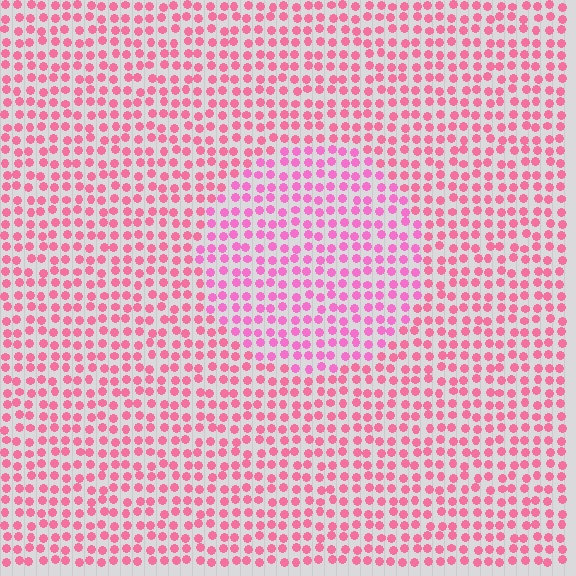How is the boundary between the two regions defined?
The boundary is defined purely by a slight shift in hue (about 21 degrees). Spacing, size, and orientation are identical on both sides.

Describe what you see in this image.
The image is filled with small pink elements in a uniform arrangement. A circle-shaped region is visible where the elements are tinted to a slightly different hue, forming a subtle color boundary.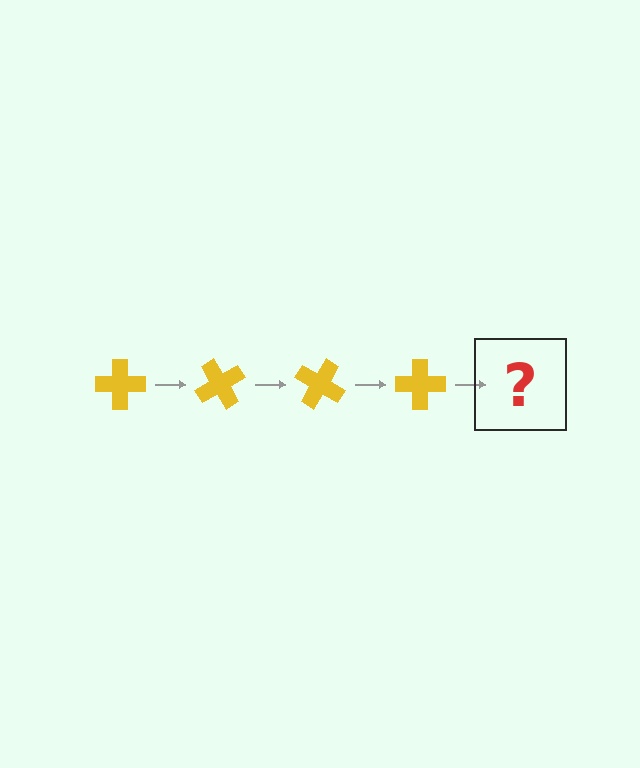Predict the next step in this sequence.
The next step is a yellow cross rotated 240 degrees.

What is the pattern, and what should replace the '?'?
The pattern is that the cross rotates 60 degrees each step. The '?' should be a yellow cross rotated 240 degrees.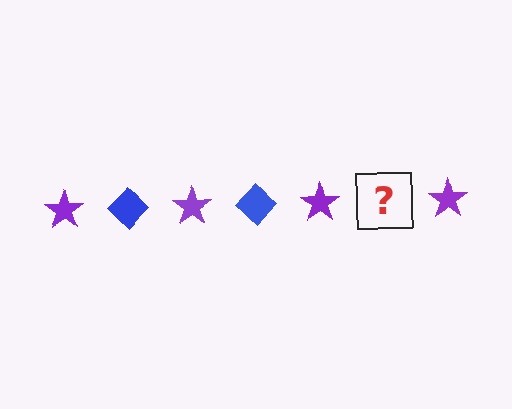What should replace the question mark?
The question mark should be replaced with a blue diamond.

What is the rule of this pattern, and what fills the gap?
The rule is that the pattern alternates between purple star and blue diamond. The gap should be filled with a blue diamond.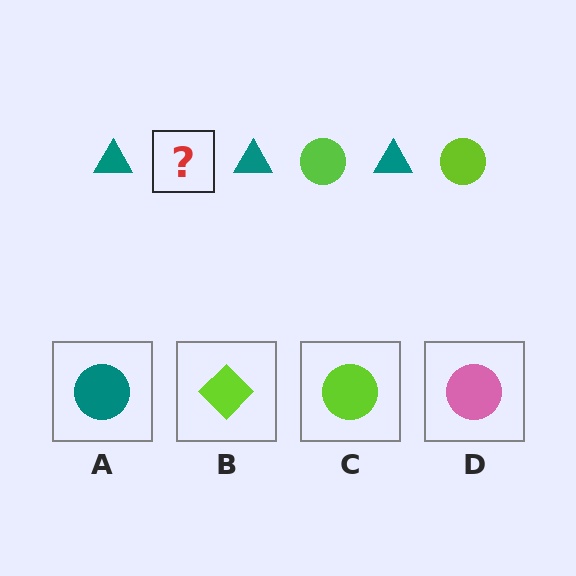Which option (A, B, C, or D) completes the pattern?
C.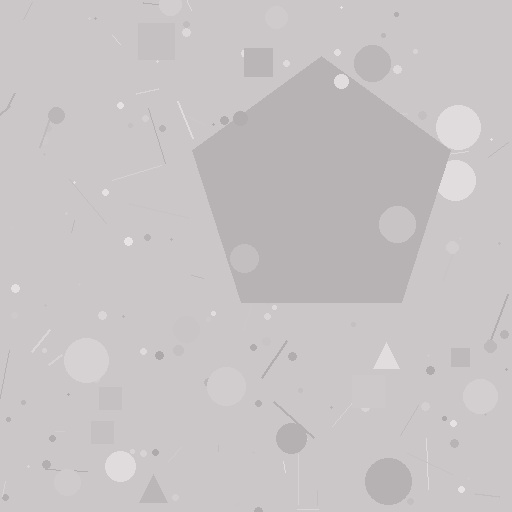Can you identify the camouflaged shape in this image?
The camouflaged shape is a pentagon.